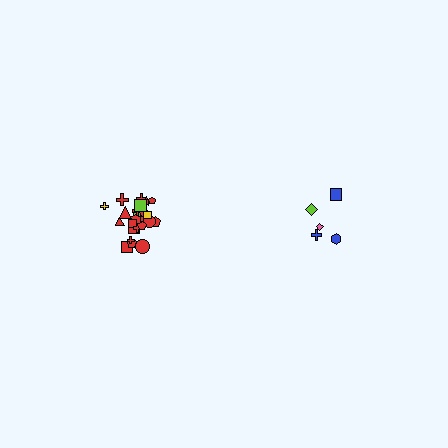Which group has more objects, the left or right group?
The left group.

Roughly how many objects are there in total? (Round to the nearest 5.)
Roughly 30 objects in total.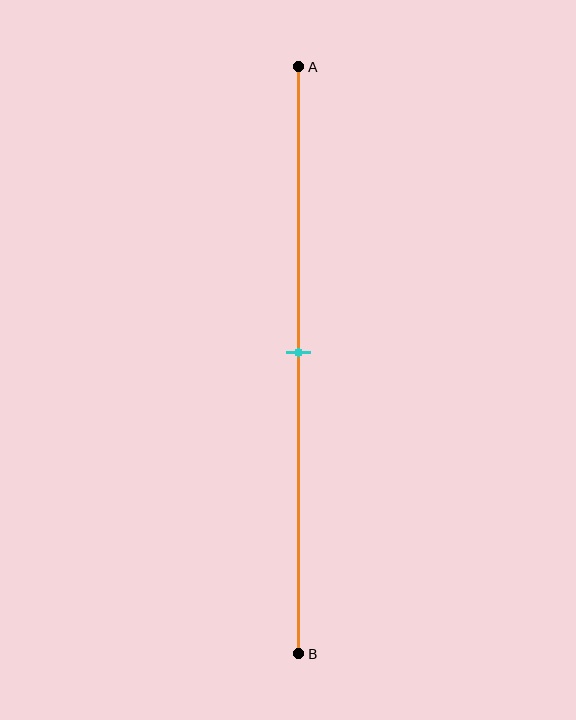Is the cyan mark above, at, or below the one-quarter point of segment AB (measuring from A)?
The cyan mark is below the one-quarter point of segment AB.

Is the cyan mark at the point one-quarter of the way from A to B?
No, the mark is at about 50% from A, not at the 25% one-quarter point.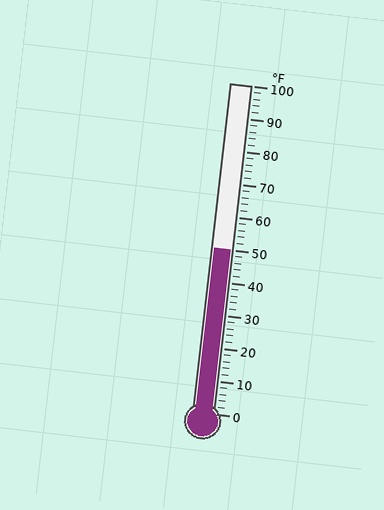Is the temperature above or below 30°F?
The temperature is above 30°F.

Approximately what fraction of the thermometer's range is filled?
The thermometer is filled to approximately 50% of its range.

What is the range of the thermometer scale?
The thermometer scale ranges from 0°F to 100°F.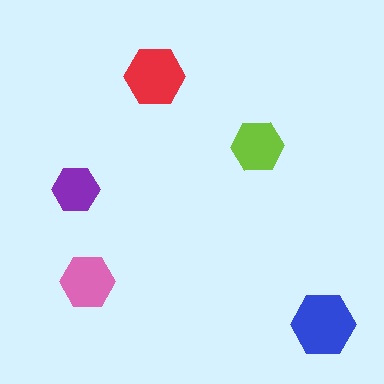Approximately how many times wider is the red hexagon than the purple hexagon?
About 1.5 times wider.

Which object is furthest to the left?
The purple hexagon is leftmost.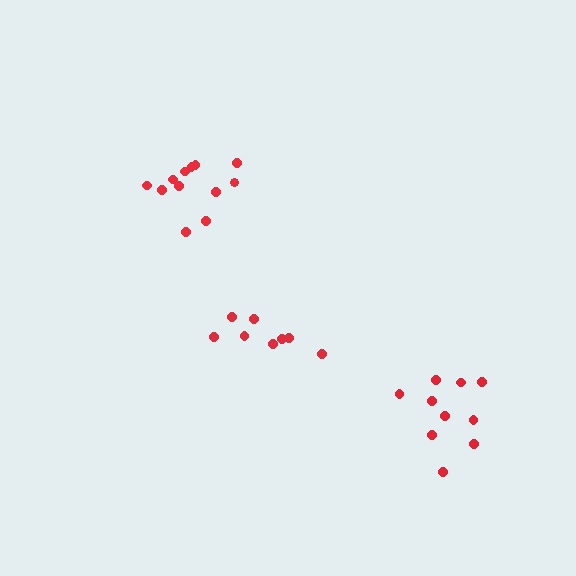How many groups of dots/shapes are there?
There are 3 groups.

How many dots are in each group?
Group 1: 12 dots, Group 2: 10 dots, Group 3: 8 dots (30 total).